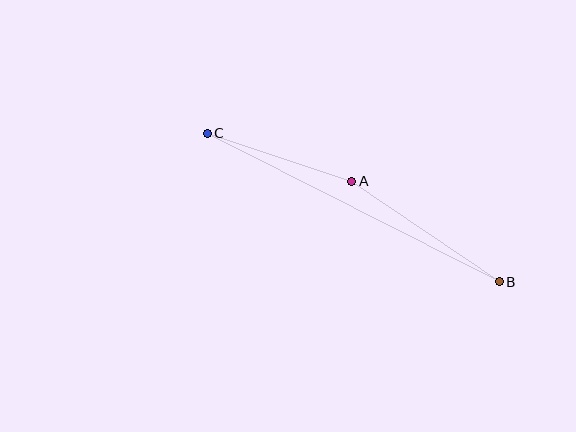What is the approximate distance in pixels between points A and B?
The distance between A and B is approximately 179 pixels.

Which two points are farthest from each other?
Points B and C are farthest from each other.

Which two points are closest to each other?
Points A and C are closest to each other.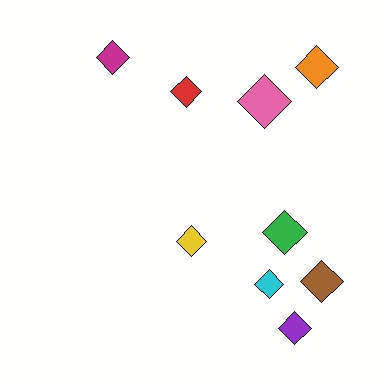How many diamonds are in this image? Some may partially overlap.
There are 9 diamonds.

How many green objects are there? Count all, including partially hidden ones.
There is 1 green object.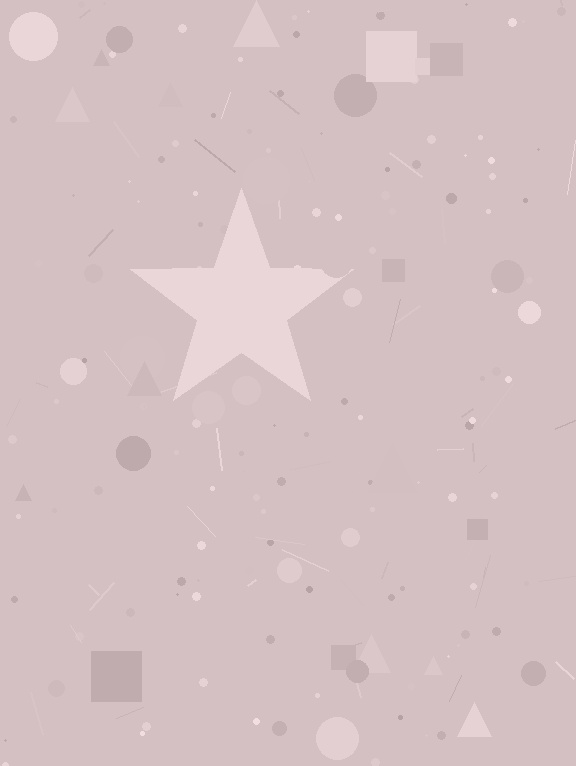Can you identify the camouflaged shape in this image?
The camouflaged shape is a star.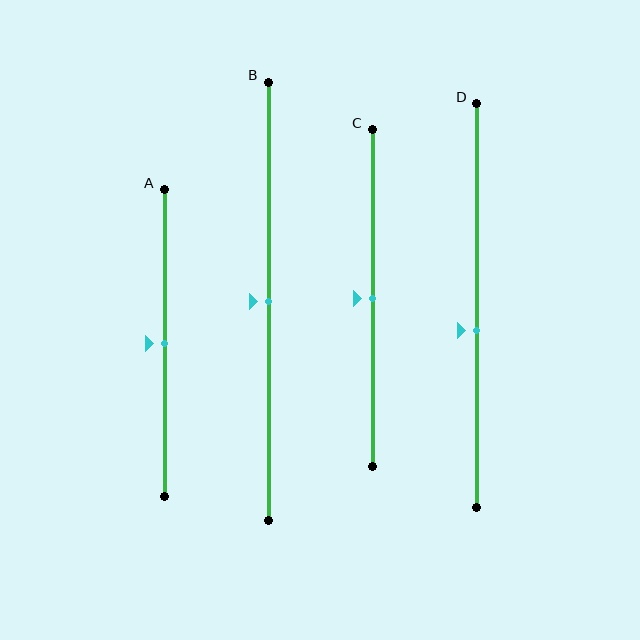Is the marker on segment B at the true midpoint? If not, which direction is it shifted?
Yes, the marker on segment B is at the true midpoint.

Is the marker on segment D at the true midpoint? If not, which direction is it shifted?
No, the marker on segment D is shifted downward by about 6% of the segment length.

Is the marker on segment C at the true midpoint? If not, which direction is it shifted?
Yes, the marker on segment C is at the true midpoint.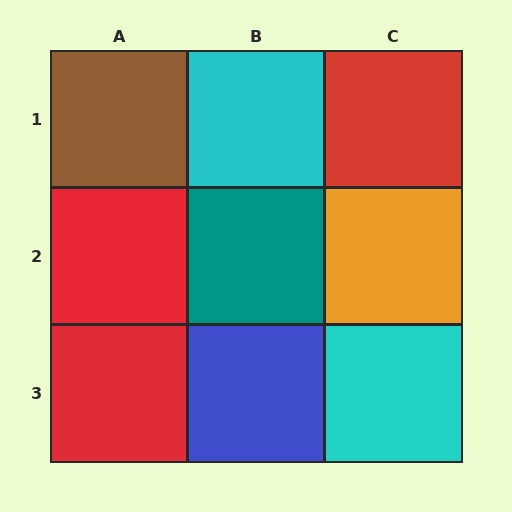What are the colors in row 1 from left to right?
Brown, cyan, red.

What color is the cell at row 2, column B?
Teal.